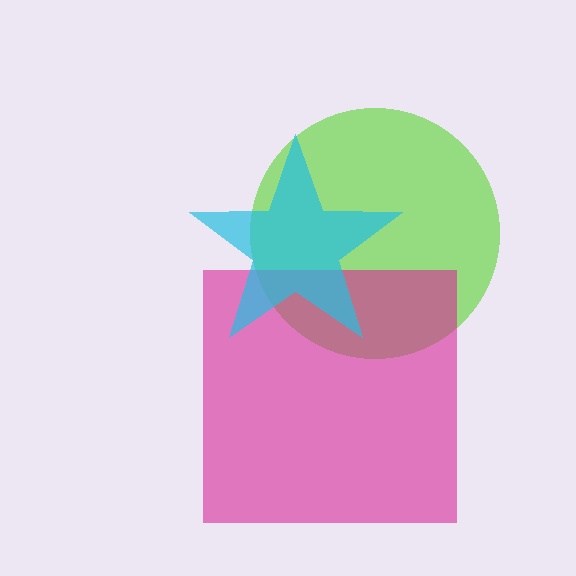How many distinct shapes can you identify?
There are 3 distinct shapes: a lime circle, a magenta square, a cyan star.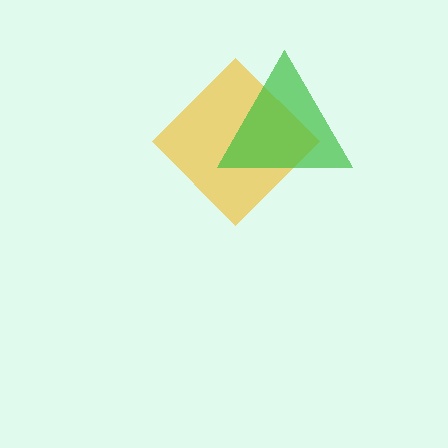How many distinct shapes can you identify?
There are 2 distinct shapes: a yellow diamond, a green triangle.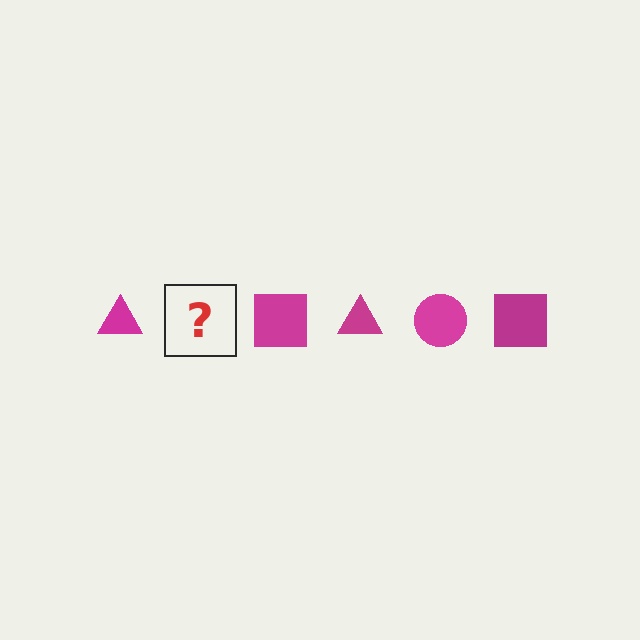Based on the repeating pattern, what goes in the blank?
The blank should be a magenta circle.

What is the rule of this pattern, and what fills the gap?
The rule is that the pattern cycles through triangle, circle, square shapes in magenta. The gap should be filled with a magenta circle.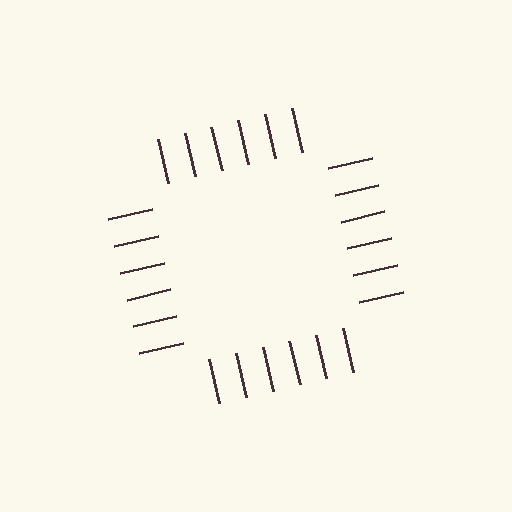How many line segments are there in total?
24 — 6 along each of the 4 edges.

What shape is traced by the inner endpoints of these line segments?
An illusory square — the line segments terminate on its edges but no continuous stroke is drawn.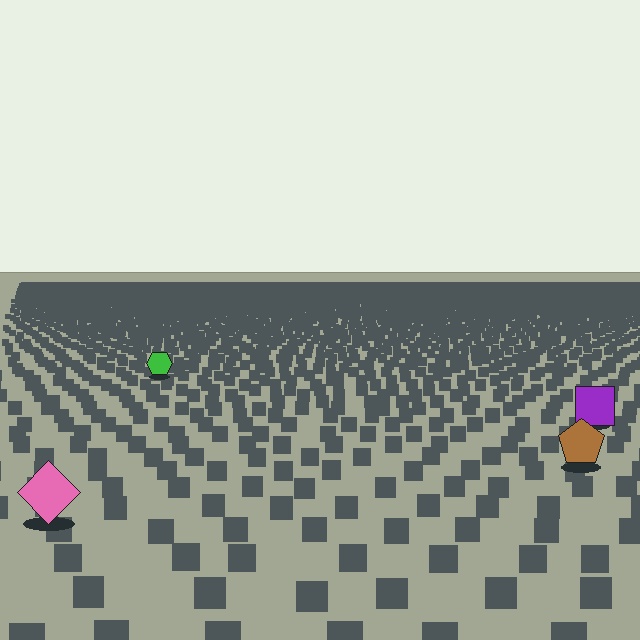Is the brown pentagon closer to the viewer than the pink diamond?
No. The pink diamond is closer — you can tell from the texture gradient: the ground texture is coarser near it.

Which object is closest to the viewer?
The pink diamond is closest. The texture marks near it are larger and more spread out.